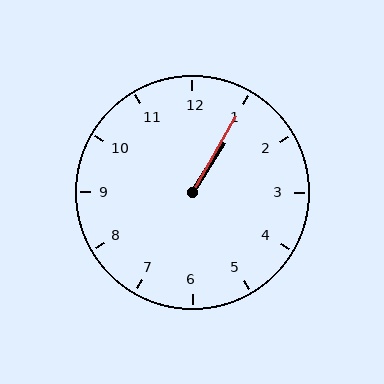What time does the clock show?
1:05.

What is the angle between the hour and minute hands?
Approximately 2 degrees.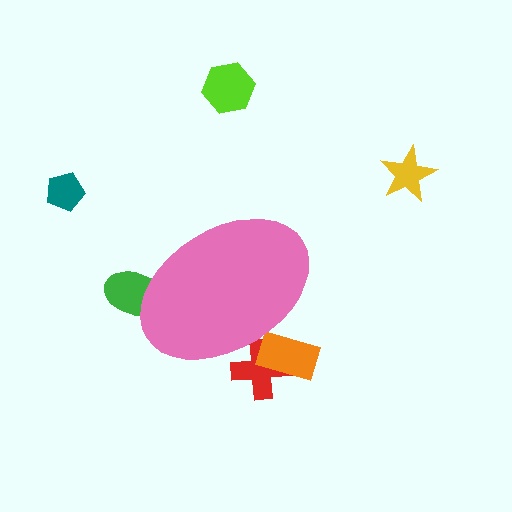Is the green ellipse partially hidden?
Yes, the green ellipse is partially hidden behind the pink ellipse.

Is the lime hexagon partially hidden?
No, the lime hexagon is fully visible.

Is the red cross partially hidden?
Yes, the red cross is partially hidden behind the pink ellipse.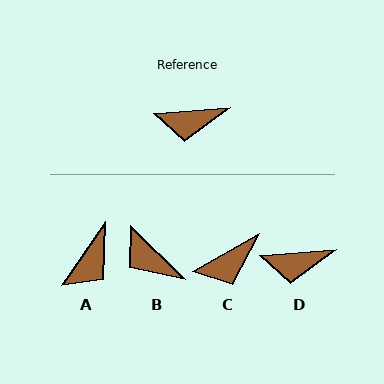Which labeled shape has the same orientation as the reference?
D.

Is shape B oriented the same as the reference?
No, it is off by about 49 degrees.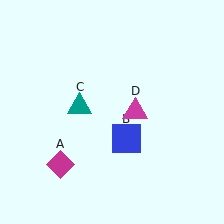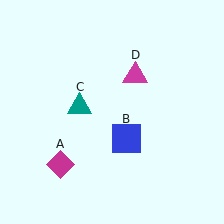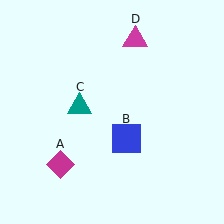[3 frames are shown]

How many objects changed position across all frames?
1 object changed position: magenta triangle (object D).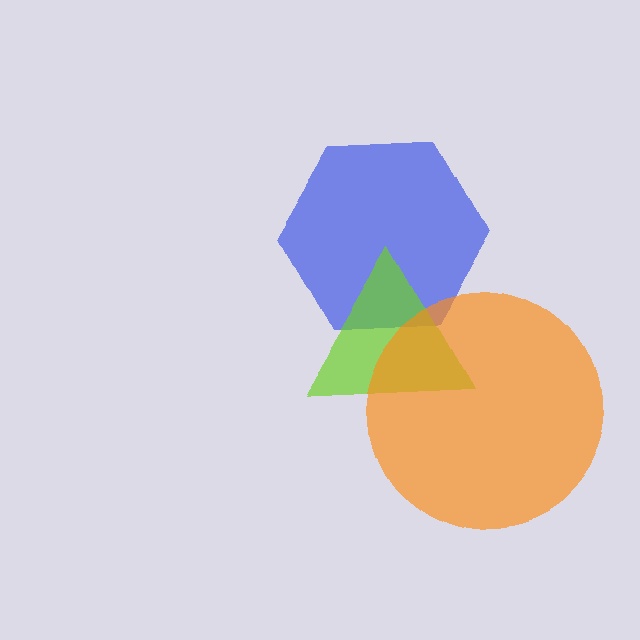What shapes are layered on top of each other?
The layered shapes are: a blue hexagon, a lime triangle, an orange circle.